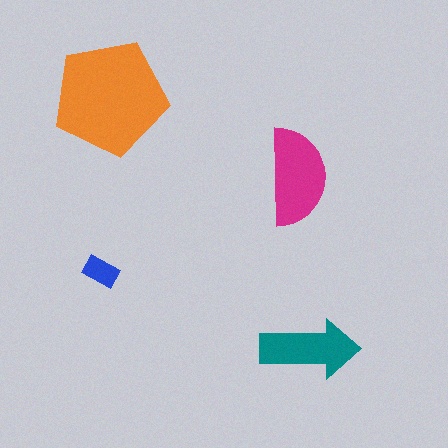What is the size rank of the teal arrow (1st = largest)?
3rd.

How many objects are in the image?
There are 4 objects in the image.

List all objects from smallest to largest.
The blue rectangle, the teal arrow, the magenta semicircle, the orange pentagon.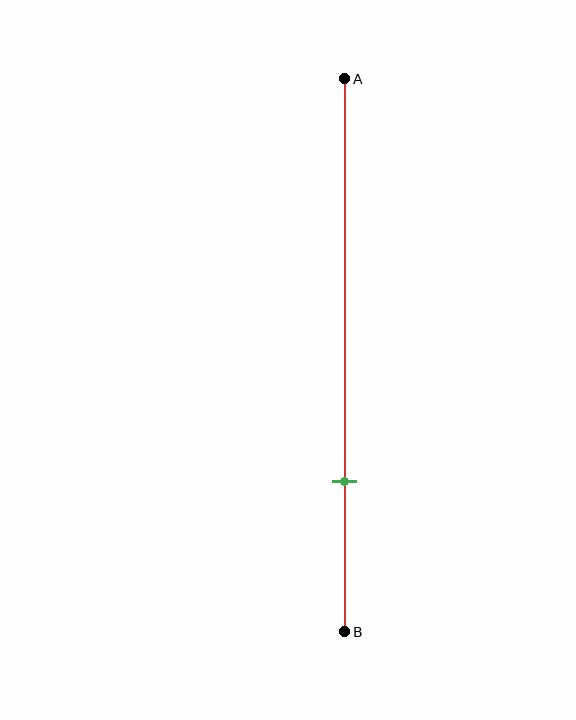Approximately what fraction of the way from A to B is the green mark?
The green mark is approximately 75% of the way from A to B.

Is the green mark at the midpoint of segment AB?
No, the mark is at about 75% from A, not at the 50% midpoint.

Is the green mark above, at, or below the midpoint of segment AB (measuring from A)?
The green mark is below the midpoint of segment AB.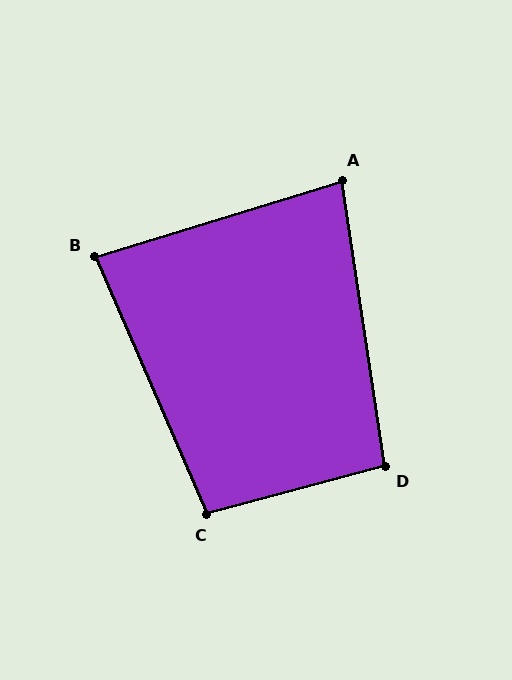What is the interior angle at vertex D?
Approximately 96 degrees (obtuse).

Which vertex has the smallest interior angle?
A, at approximately 82 degrees.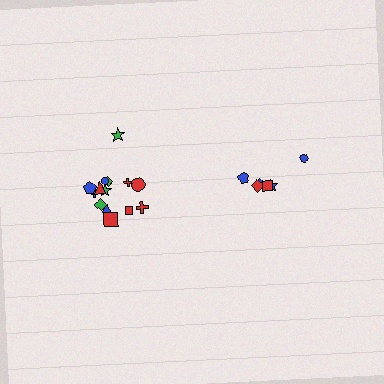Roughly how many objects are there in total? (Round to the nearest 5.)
Roughly 20 objects in total.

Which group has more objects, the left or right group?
The left group.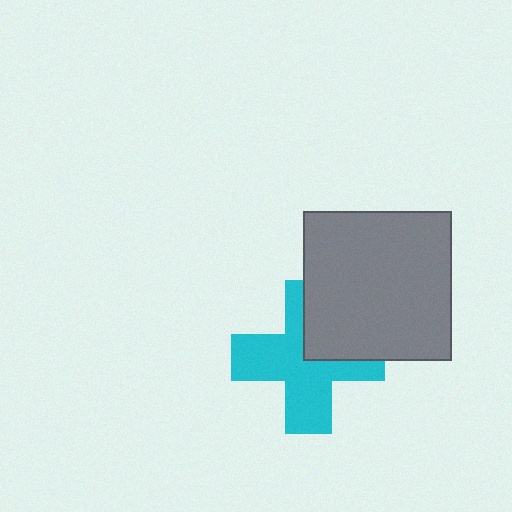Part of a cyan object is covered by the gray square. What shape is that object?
It is a cross.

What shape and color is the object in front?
The object in front is a gray square.